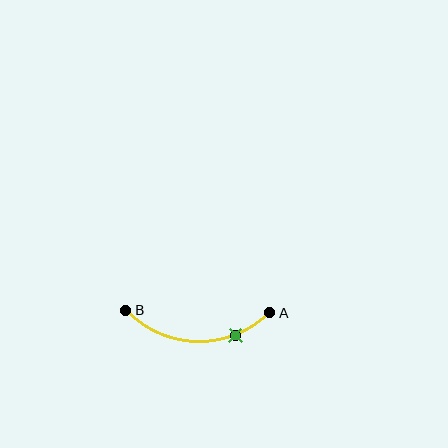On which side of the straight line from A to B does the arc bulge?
The arc bulges below the straight line connecting A and B.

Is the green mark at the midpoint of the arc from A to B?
No. The green mark lies on the arc but is closer to endpoint A. The arc midpoint would be at the point on the curve equidistant along the arc from both A and B.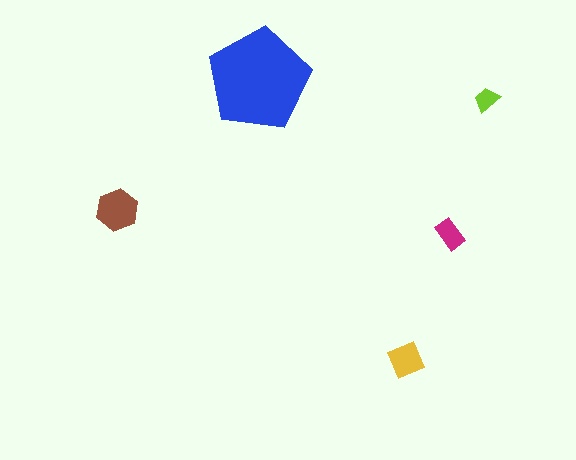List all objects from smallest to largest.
The lime trapezoid, the magenta rectangle, the yellow square, the brown hexagon, the blue pentagon.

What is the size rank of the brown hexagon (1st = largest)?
2nd.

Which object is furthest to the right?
The lime trapezoid is rightmost.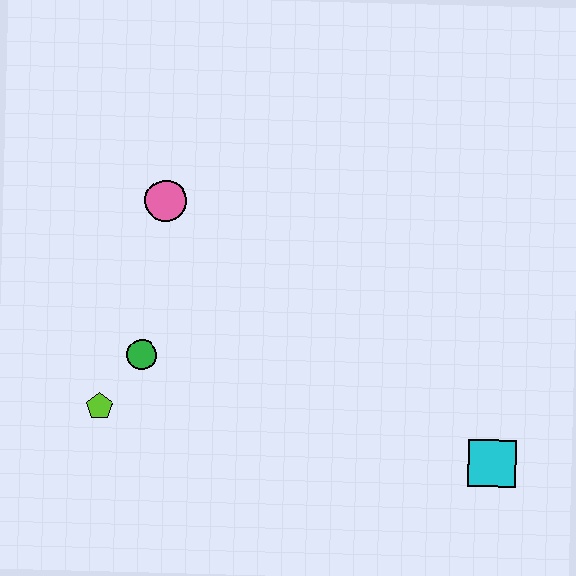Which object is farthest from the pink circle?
The cyan square is farthest from the pink circle.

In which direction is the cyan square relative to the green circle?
The cyan square is to the right of the green circle.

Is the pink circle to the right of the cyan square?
No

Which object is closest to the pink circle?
The green circle is closest to the pink circle.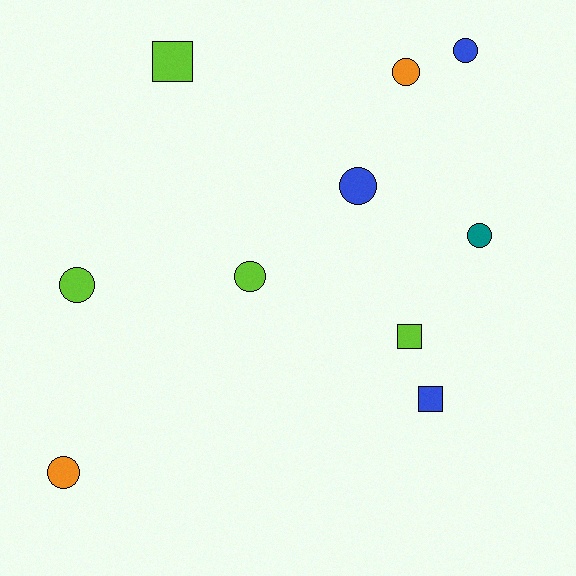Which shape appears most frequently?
Circle, with 7 objects.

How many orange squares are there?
There are no orange squares.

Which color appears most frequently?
Lime, with 4 objects.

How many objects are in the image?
There are 10 objects.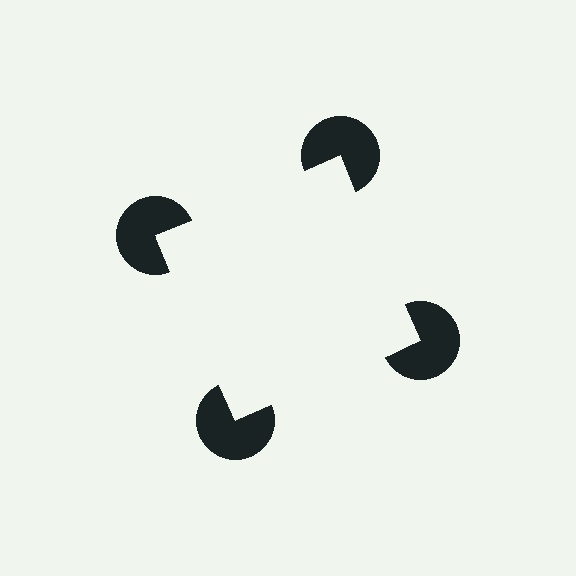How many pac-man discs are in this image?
There are 4 — one at each vertex of the illusory square.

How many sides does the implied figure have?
4 sides.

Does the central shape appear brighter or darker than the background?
It typically appears slightly brighter than the background, even though no actual brightness change is drawn.